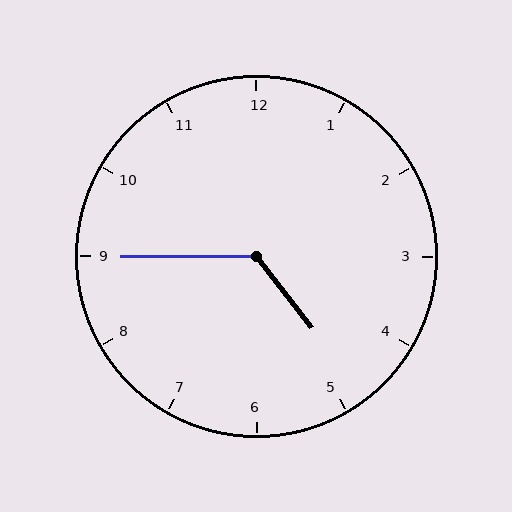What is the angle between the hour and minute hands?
Approximately 128 degrees.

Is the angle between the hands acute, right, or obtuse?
It is obtuse.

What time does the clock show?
4:45.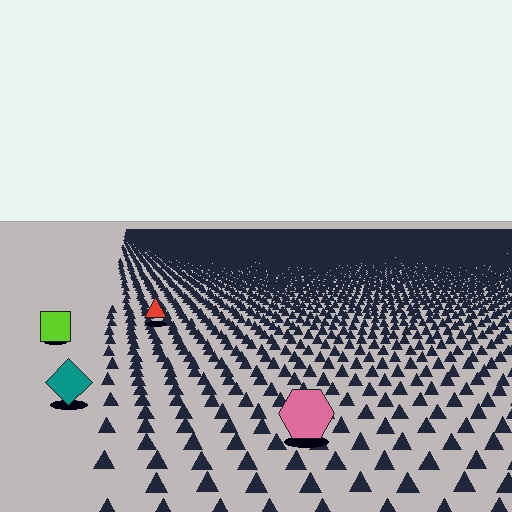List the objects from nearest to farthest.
From nearest to farthest: the pink hexagon, the teal diamond, the lime square, the red triangle.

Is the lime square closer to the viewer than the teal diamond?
No. The teal diamond is closer — you can tell from the texture gradient: the ground texture is coarser near it.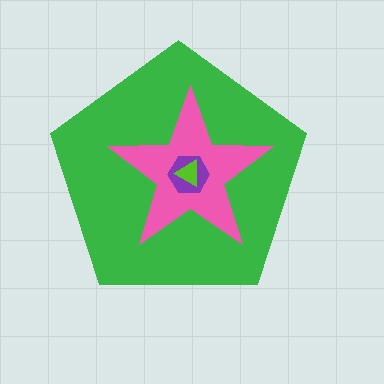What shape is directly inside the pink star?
The purple hexagon.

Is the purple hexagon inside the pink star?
Yes.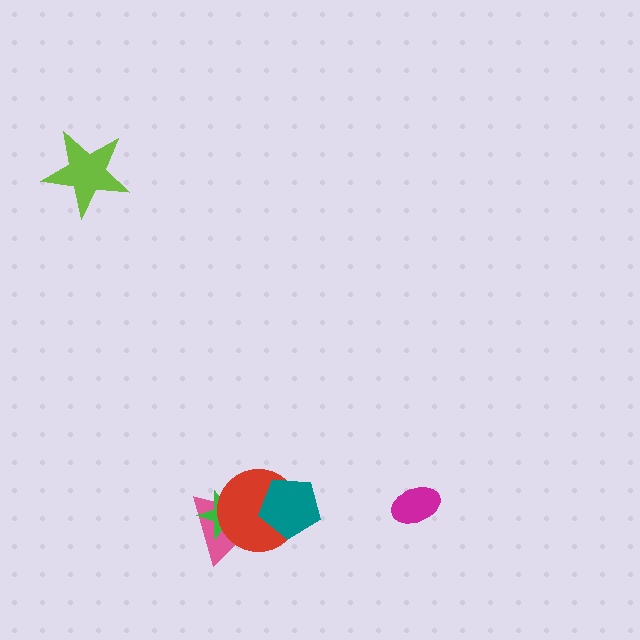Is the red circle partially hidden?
Yes, it is partially covered by another shape.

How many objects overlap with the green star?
2 objects overlap with the green star.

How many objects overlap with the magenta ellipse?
0 objects overlap with the magenta ellipse.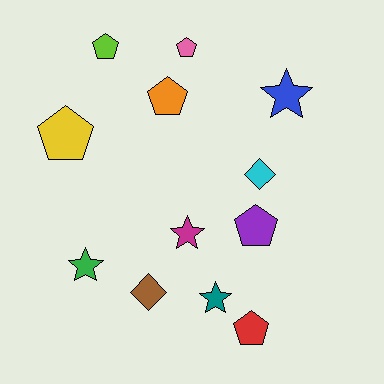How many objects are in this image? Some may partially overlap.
There are 12 objects.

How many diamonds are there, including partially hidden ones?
There are 2 diamonds.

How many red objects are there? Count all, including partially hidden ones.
There is 1 red object.